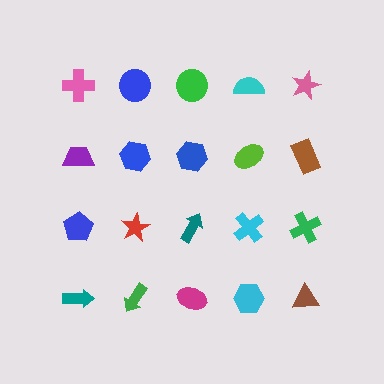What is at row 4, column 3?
A magenta ellipse.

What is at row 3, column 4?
A cyan cross.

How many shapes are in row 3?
5 shapes.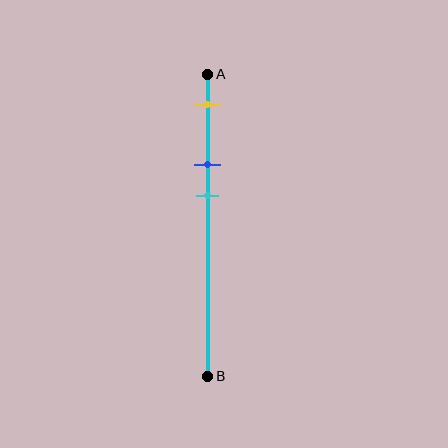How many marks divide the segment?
There are 3 marks dividing the segment.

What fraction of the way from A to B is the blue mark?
The blue mark is approximately 30% (0.3) of the way from A to B.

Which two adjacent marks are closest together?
The blue and cyan marks are the closest adjacent pair.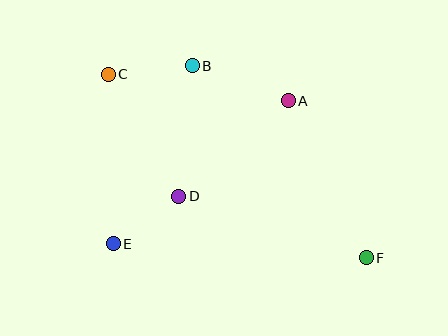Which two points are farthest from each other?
Points C and F are farthest from each other.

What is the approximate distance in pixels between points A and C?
The distance between A and C is approximately 182 pixels.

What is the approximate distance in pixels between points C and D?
The distance between C and D is approximately 141 pixels.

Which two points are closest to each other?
Points D and E are closest to each other.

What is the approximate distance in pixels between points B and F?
The distance between B and F is approximately 259 pixels.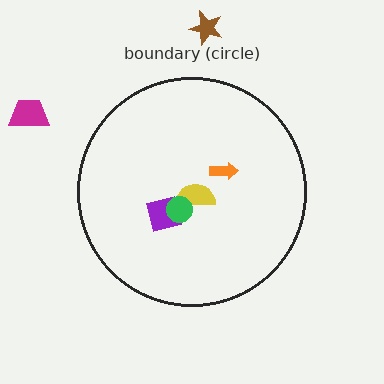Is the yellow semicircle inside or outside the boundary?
Inside.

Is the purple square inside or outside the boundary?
Inside.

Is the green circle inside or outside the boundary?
Inside.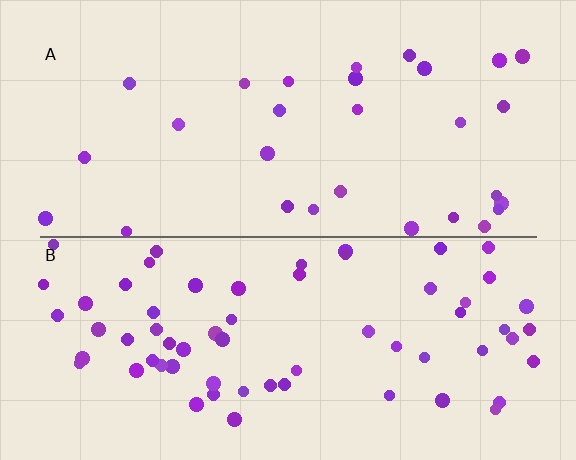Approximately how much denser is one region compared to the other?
Approximately 2.2× — region B over region A.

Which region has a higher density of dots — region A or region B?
B (the bottom).